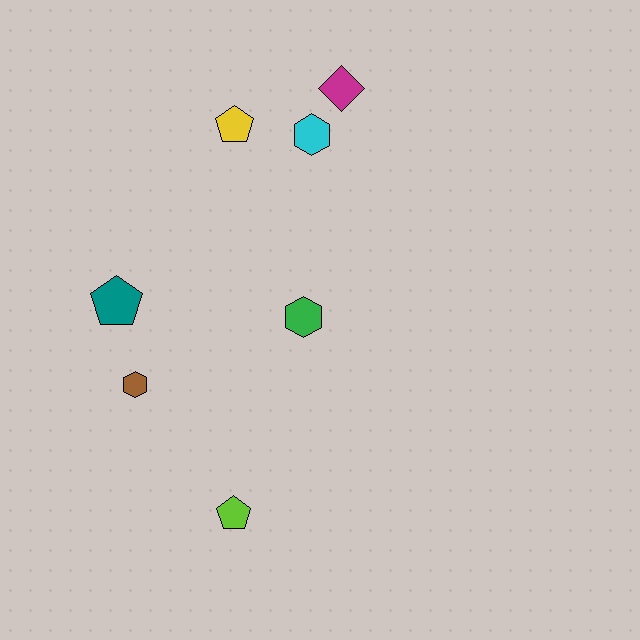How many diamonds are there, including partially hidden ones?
There is 1 diamond.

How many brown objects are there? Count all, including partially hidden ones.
There is 1 brown object.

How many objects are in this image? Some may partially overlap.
There are 7 objects.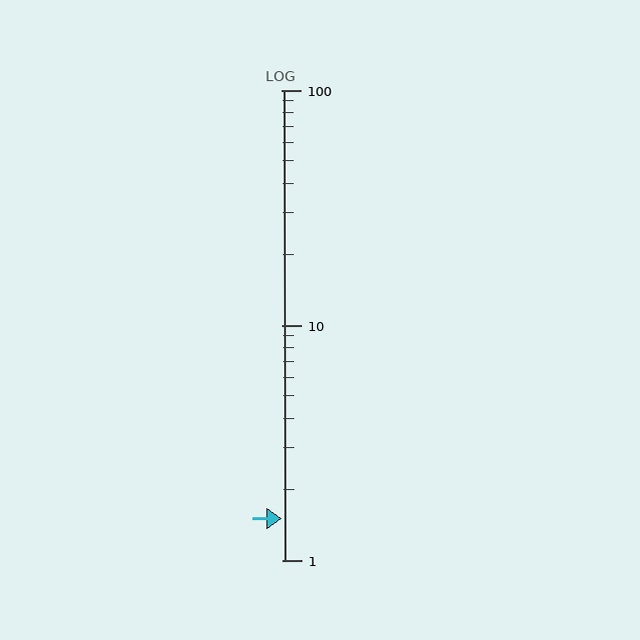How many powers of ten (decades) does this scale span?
The scale spans 2 decades, from 1 to 100.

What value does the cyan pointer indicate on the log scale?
The pointer indicates approximately 1.5.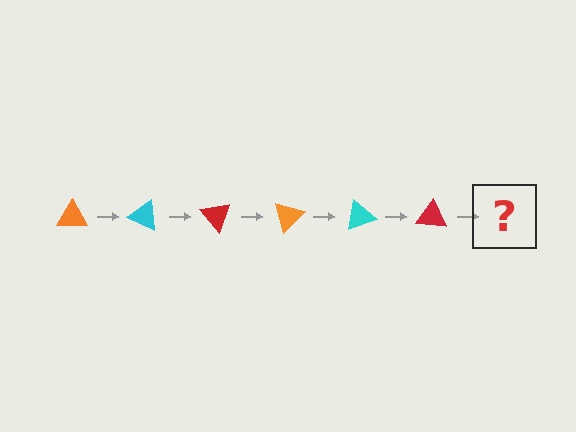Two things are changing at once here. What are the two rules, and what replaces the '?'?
The two rules are that it rotates 25 degrees each step and the color cycles through orange, cyan, and red. The '?' should be an orange triangle, rotated 150 degrees from the start.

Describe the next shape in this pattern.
It should be an orange triangle, rotated 150 degrees from the start.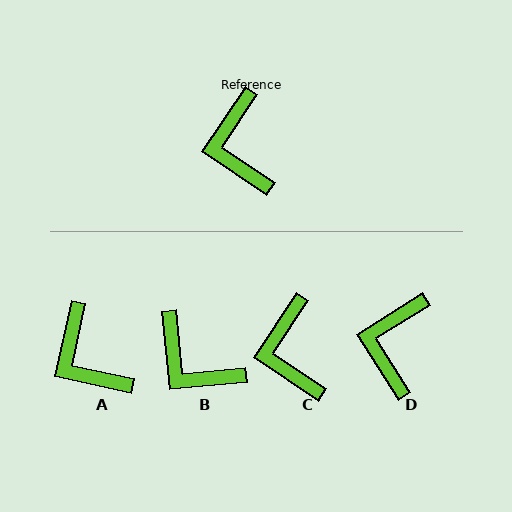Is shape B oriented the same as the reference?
No, it is off by about 39 degrees.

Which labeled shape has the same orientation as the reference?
C.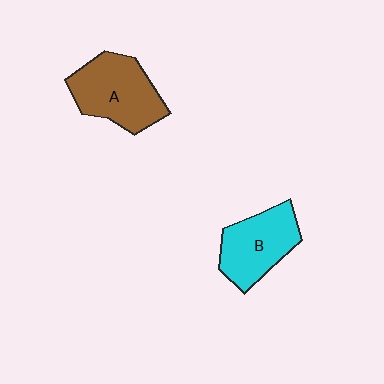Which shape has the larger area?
Shape A (brown).